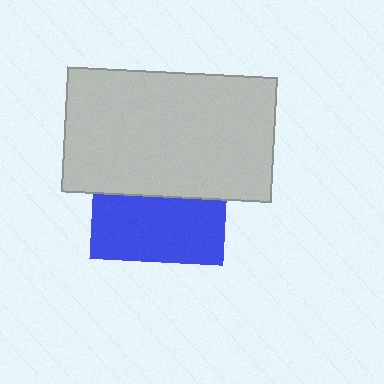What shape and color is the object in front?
The object in front is a light gray rectangle.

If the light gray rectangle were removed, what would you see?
You would see the complete blue square.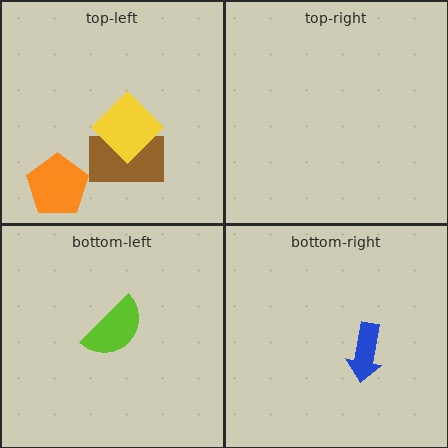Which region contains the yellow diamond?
The top-left region.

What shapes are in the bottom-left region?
The lime semicircle.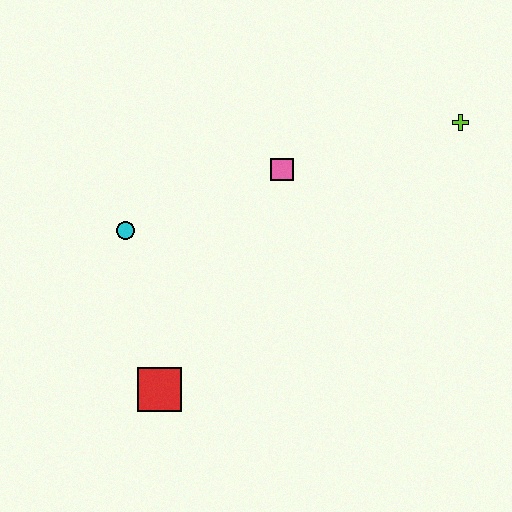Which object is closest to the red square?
The cyan circle is closest to the red square.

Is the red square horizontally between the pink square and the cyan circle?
Yes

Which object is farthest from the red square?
The lime cross is farthest from the red square.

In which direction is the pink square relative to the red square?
The pink square is above the red square.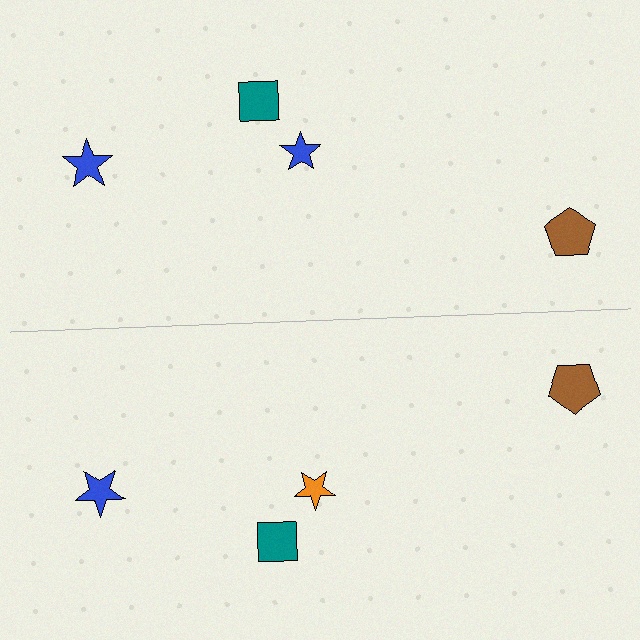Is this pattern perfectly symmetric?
No, the pattern is not perfectly symmetric. The orange star on the bottom side breaks the symmetry — its mirror counterpart is blue.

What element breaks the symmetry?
The orange star on the bottom side breaks the symmetry — its mirror counterpart is blue.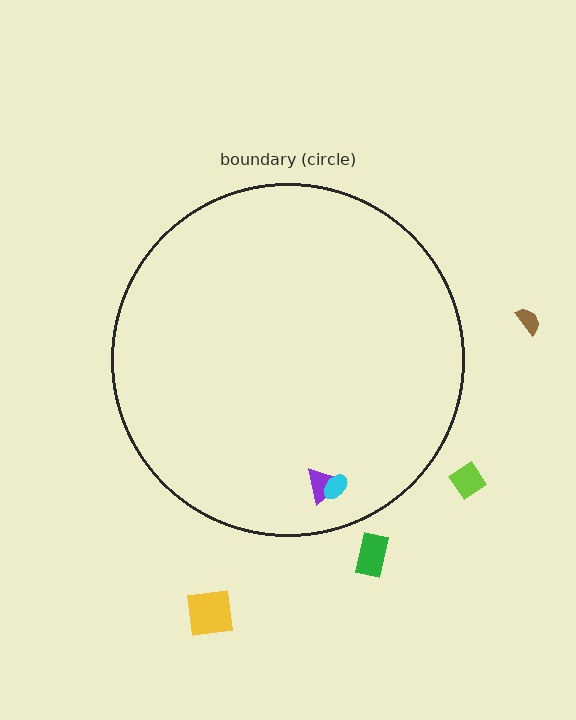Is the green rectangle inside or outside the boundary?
Outside.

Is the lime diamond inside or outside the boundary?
Outside.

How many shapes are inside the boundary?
2 inside, 4 outside.